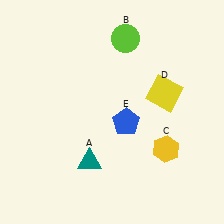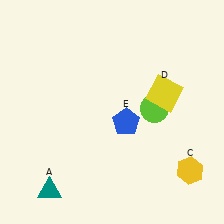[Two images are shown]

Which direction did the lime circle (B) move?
The lime circle (B) moved down.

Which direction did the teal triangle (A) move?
The teal triangle (A) moved left.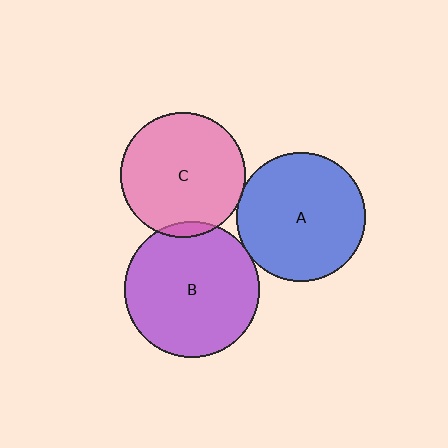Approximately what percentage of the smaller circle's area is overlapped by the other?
Approximately 5%.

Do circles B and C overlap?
Yes.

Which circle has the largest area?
Circle B (purple).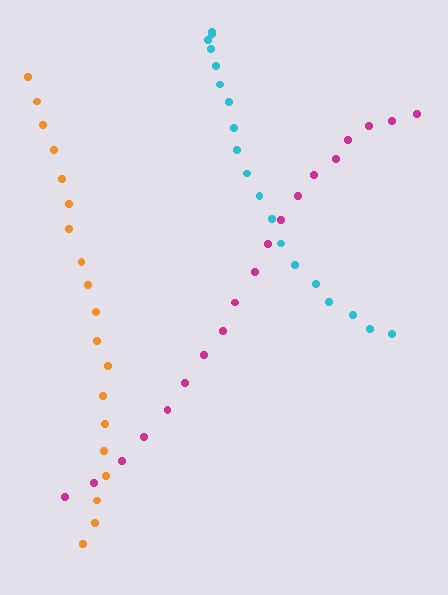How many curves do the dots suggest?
There are 3 distinct paths.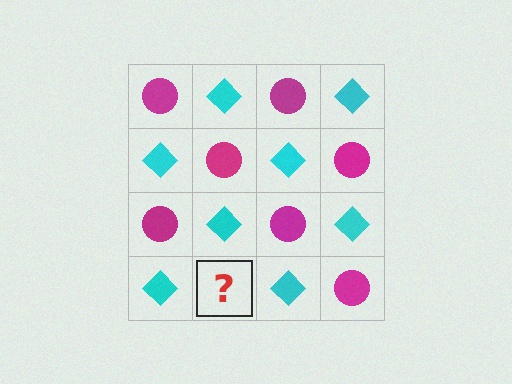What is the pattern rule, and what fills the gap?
The rule is that it alternates magenta circle and cyan diamond in a checkerboard pattern. The gap should be filled with a magenta circle.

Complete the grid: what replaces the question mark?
The question mark should be replaced with a magenta circle.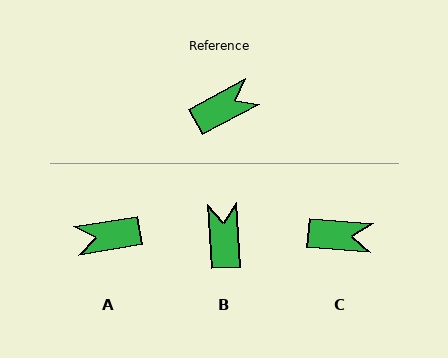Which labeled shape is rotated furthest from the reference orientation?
A, about 161 degrees away.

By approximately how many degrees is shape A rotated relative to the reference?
Approximately 161 degrees counter-clockwise.